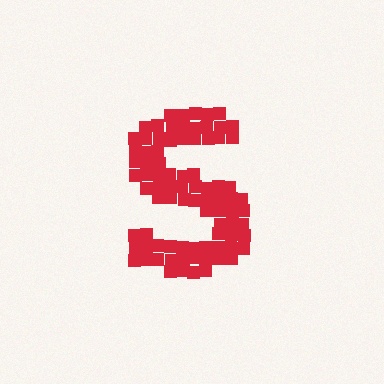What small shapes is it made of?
It is made of small squares.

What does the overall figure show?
The overall figure shows the letter S.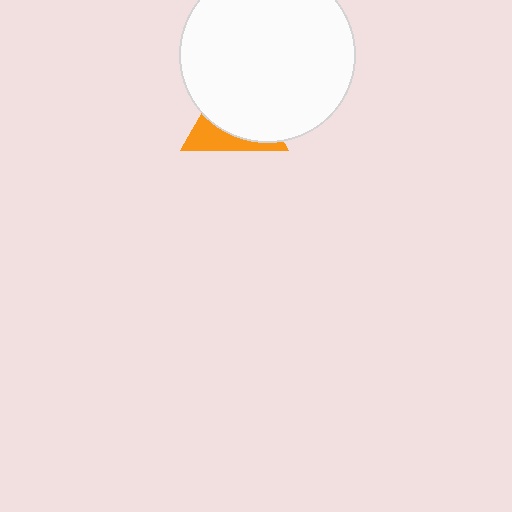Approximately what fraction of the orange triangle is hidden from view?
Roughly 67% of the orange triangle is hidden behind the white circle.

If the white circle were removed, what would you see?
You would see the complete orange triangle.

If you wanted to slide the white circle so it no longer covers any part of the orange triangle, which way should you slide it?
Slide it up — that is the most direct way to separate the two shapes.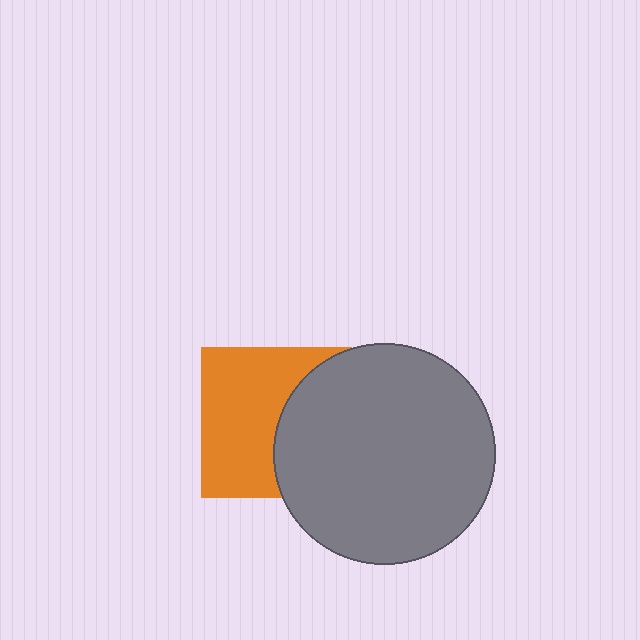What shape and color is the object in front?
The object in front is a gray circle.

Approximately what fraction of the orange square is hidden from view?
Roughly 42% of the orange square is hidden behind the gray circle.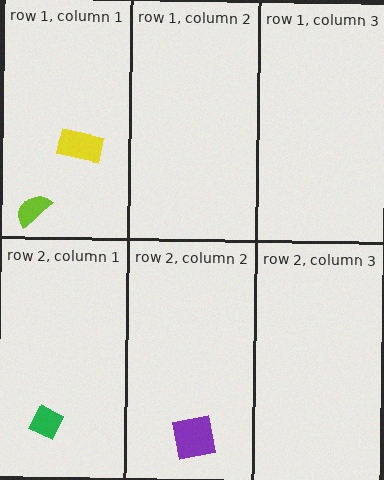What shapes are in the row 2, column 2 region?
The purple square.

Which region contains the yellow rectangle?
The row 1, column 1 region.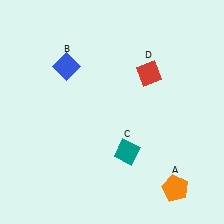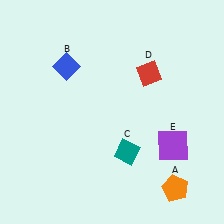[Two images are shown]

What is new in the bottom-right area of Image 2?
A purple square (E) was added in the bottom-right area of Image 2.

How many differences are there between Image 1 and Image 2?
There is 1 difference between the two images.